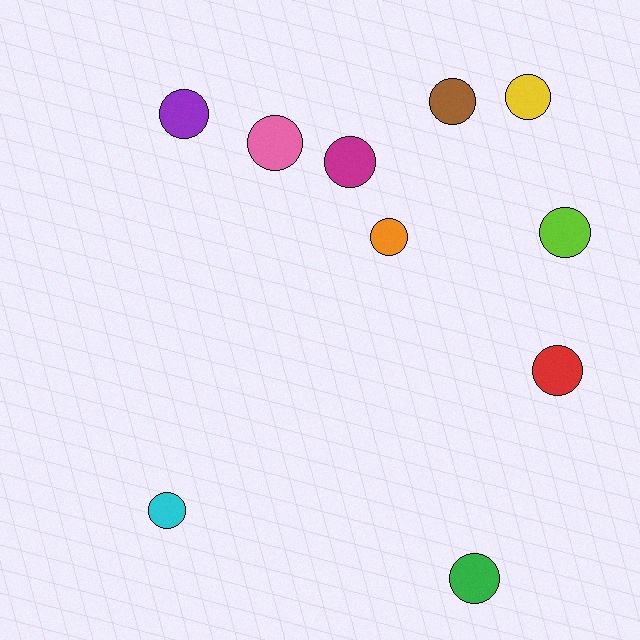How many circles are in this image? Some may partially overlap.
There are 10 circles.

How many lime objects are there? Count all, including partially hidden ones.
There is 1 lime object.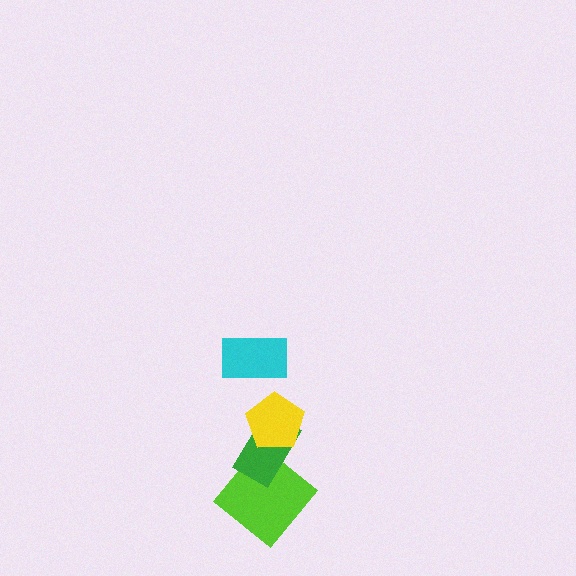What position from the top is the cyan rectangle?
The cyan rectangle is 1st from the top.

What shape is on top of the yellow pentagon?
The cyan rectangle is on top of the yellow pentagon.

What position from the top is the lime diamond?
The lime diamond is 4th from the top.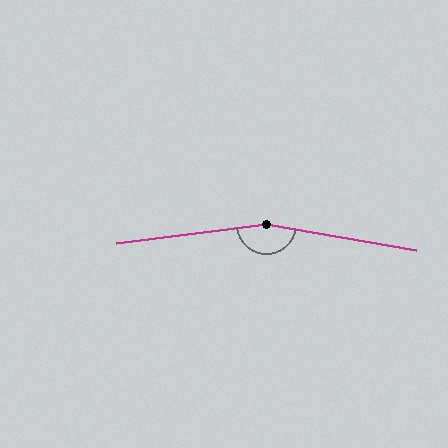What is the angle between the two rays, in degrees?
Approximately 163 degrees.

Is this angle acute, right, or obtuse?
It is obtuse.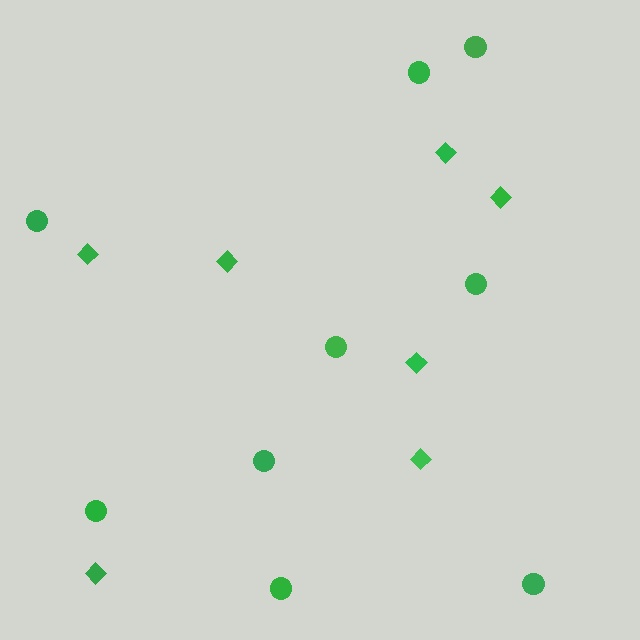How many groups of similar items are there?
There are 2 groups: one group of circles (9) and one group of diamonds (7).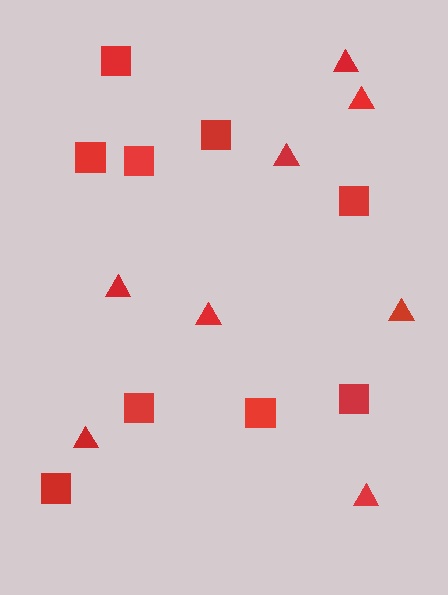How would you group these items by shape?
There are 2 groups: one group of triangles (8) and one group of squares (9).